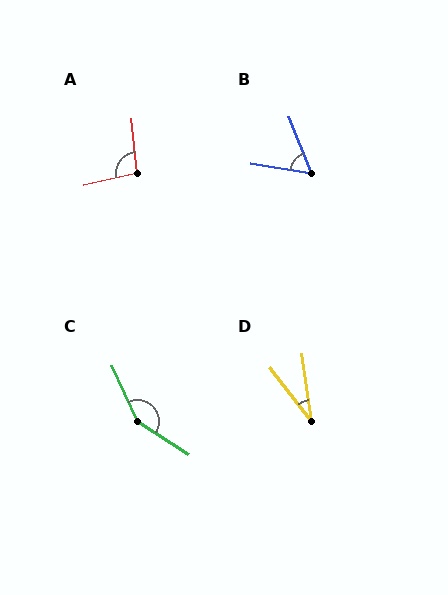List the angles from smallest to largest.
D (29°), B (58°), A (97°), C (148°).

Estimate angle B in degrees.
Approximately 58 degrees.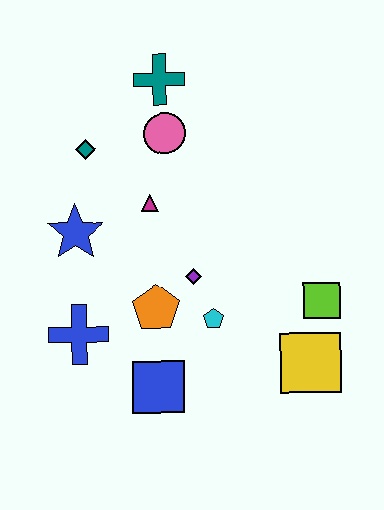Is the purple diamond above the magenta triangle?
No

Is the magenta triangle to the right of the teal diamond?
Yes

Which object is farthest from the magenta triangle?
The yellow square is farthest from the magenta triangle.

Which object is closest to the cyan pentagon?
The purple diamond is closest to the cyan pentagon.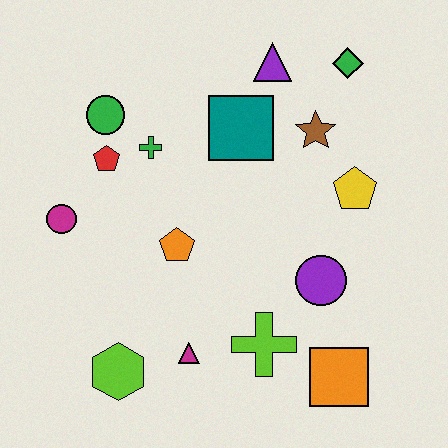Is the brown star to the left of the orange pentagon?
No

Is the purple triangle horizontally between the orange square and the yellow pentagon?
No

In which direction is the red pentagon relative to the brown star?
The red pentagon is to the left of the brown star.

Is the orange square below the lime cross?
Yes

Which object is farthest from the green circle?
The orange square is farthest from the green circle.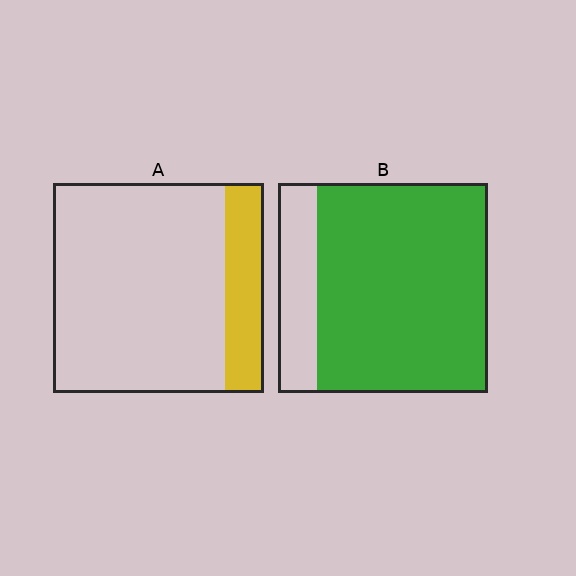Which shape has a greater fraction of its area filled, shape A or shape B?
Shape B.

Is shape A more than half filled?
No.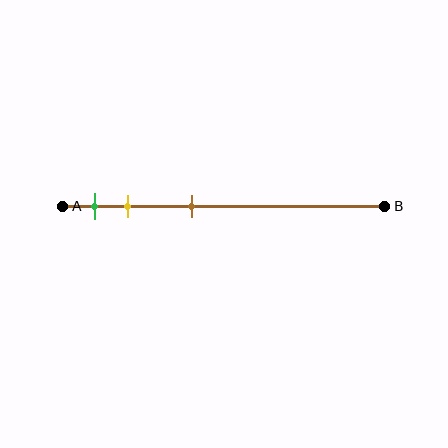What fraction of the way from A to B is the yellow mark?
The yellow mark is approximately 20% (0.2) of the way from A to B.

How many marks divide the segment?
There are 3 marks dividing the segment.